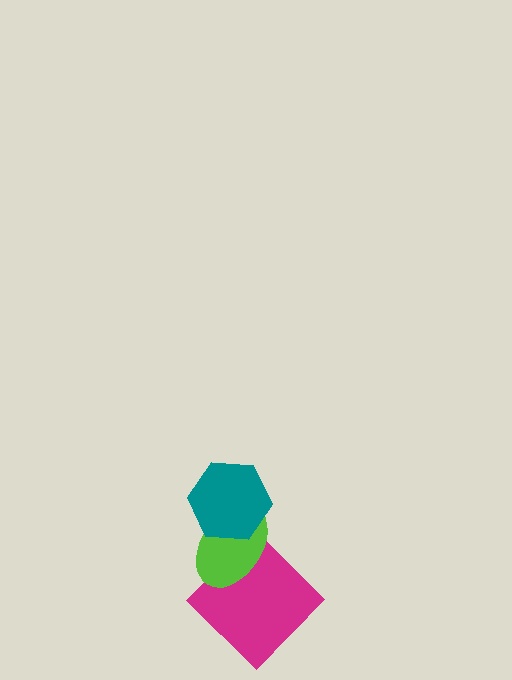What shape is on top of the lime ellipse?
The teal hexagon is on top of the lime ellipse.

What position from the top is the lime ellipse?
The lime ellipse is 2nd from the top.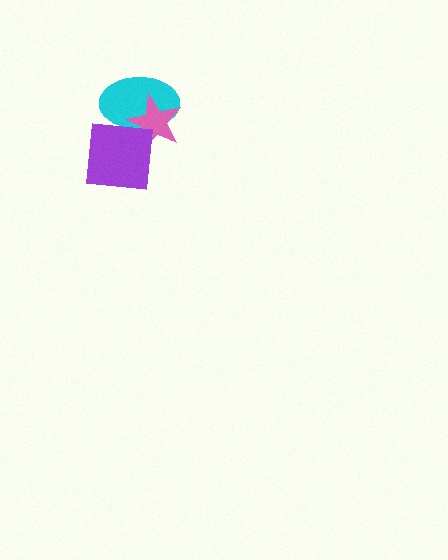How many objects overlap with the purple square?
2 objects overlap with the purple square.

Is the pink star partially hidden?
Yes, it is partially covered by another shape.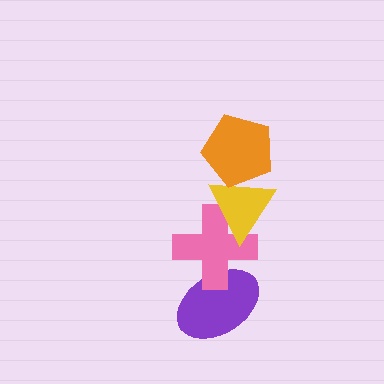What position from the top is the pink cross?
The pink cross is 3rd from the top.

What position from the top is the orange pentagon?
The orange pentagon is 1st from the top.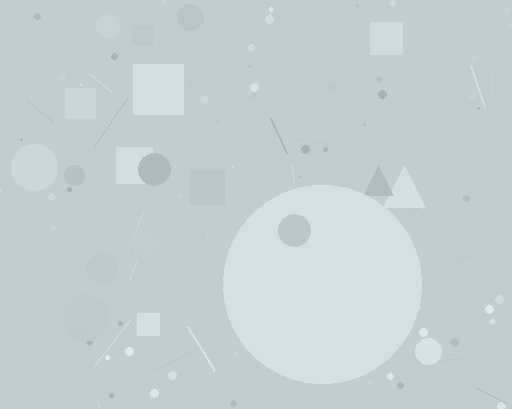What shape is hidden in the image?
A circle is hidden in the image.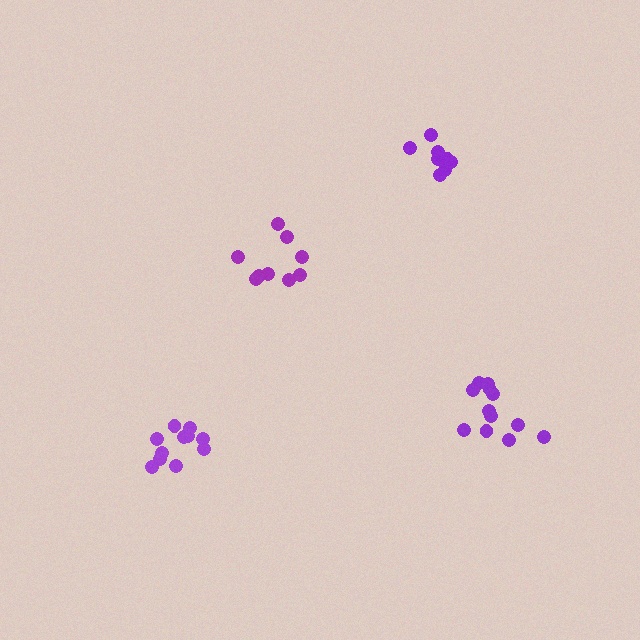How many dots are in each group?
Group 1: 9 dots, Group 2: 8 dots, Group 3: 11 dots, Group 4: 12 dots (40 total).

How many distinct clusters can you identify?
There are 4 distinct clusters.